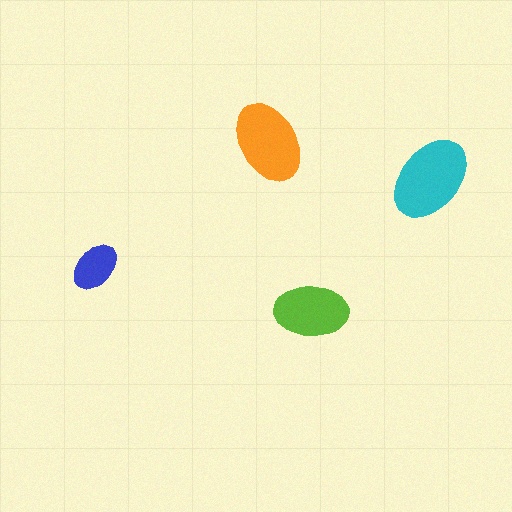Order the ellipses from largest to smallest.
the cyan one, the orange one, the lime one, the blue one.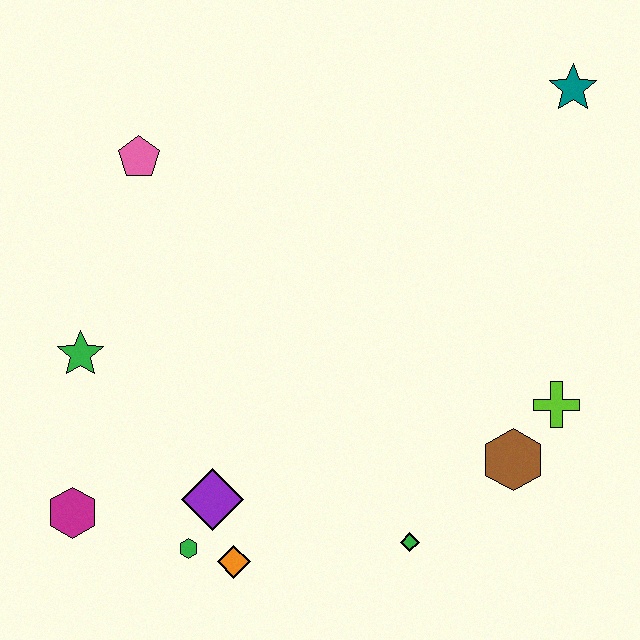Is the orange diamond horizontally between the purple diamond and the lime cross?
Yes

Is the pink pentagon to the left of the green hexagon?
Yes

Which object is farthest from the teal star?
The magenta hexagon is farthest from the teal star.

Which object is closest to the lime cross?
The brown hexagon is closest to the lime cross.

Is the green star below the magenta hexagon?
No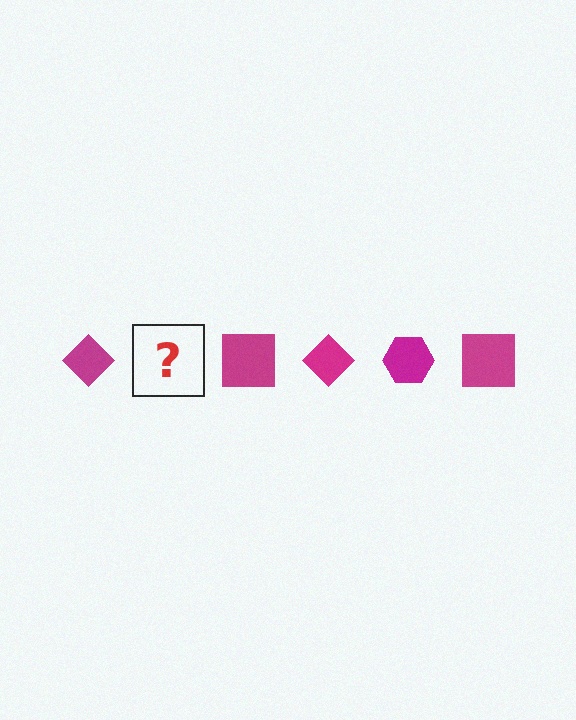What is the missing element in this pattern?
The missing element is a magenta hexagon.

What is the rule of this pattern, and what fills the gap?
The rule is that the pattern cycles through diamond, hexagon, square shapes in magenta. The gap should be filled with a magenta hexagon.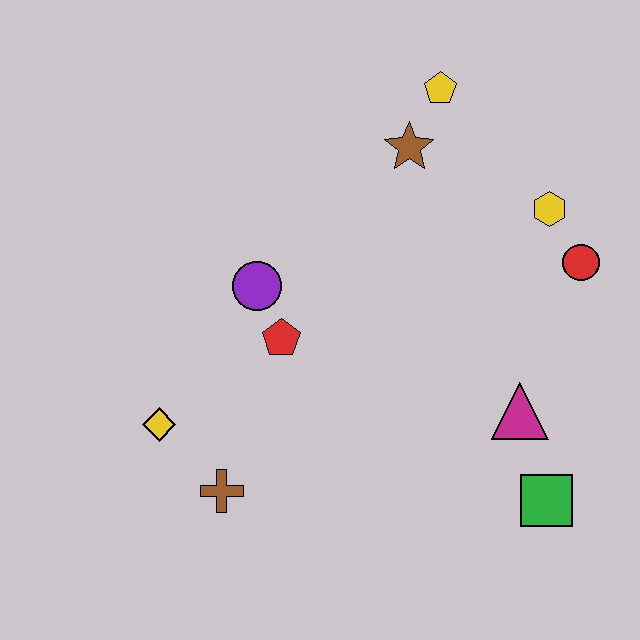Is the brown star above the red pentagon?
Yes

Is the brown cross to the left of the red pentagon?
Yes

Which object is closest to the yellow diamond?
The brown cross is closest to the yellow diamond.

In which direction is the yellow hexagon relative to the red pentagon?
The yellow hexagon is to the right of the red pentagon.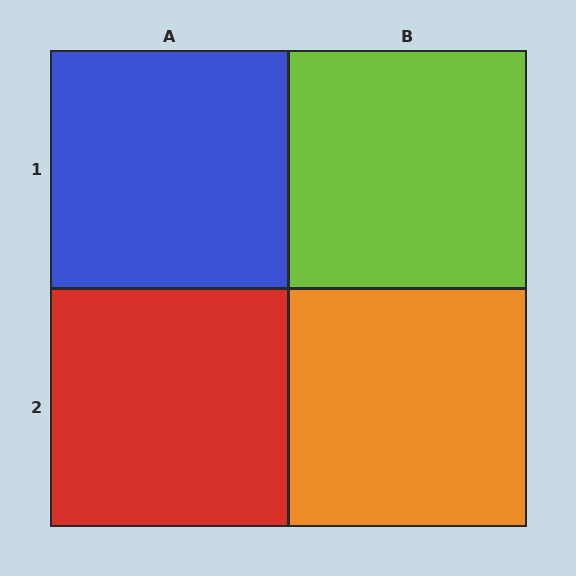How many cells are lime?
1 cell is lime.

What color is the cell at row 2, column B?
Orange.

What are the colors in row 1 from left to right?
Blue, lime.